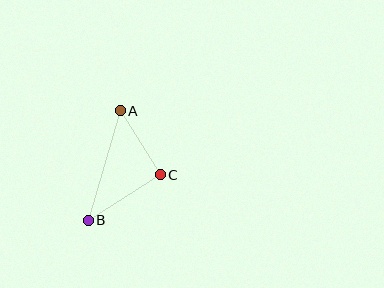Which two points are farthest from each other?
Points A and B are farthest from each other.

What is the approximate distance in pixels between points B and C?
The distance between B and C is approximately 85 pixels.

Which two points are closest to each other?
Points A and C are closest to each other.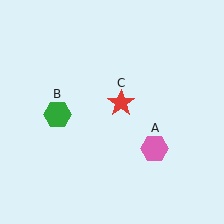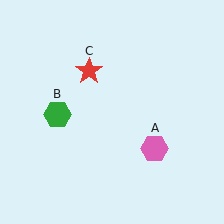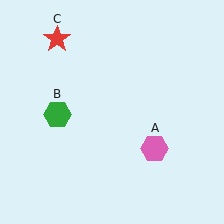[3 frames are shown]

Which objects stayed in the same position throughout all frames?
Pink hexagon (object A) and green hexagon (object B) remained stationary.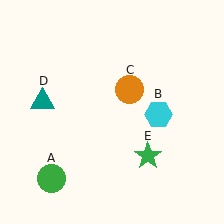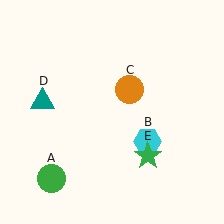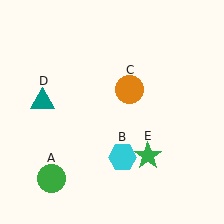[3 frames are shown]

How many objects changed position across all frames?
1 object changed position: cyan hexagon (object B).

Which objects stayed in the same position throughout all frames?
Green circle (object A) and orange circle (object C) and teal triangle (object D) and green star (object E) remained stationary.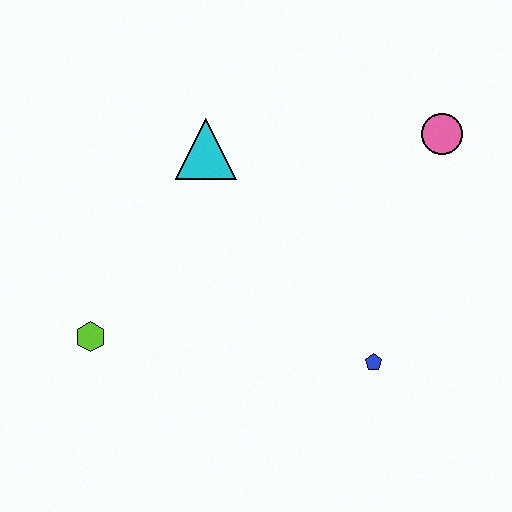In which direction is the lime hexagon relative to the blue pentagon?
The lime hexagon is to the left of the blue pentagon.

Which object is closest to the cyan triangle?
The lime hexagon is closest to the cyan triangle.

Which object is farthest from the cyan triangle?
The blue pentagon is farthest from the cyan triangle.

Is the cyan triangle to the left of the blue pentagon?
Yes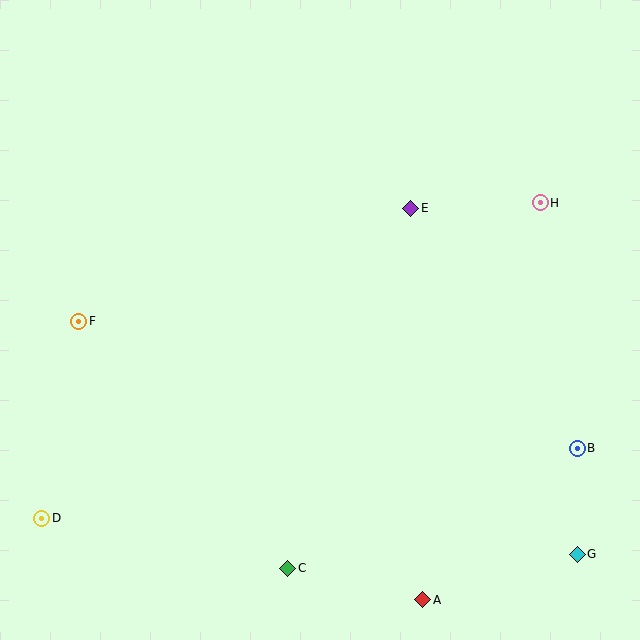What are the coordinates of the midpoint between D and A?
The midpoint between D and A is at (232, 559).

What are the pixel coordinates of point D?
Point D is at (42, 518).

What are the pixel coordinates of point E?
Point E is at (411, 208).